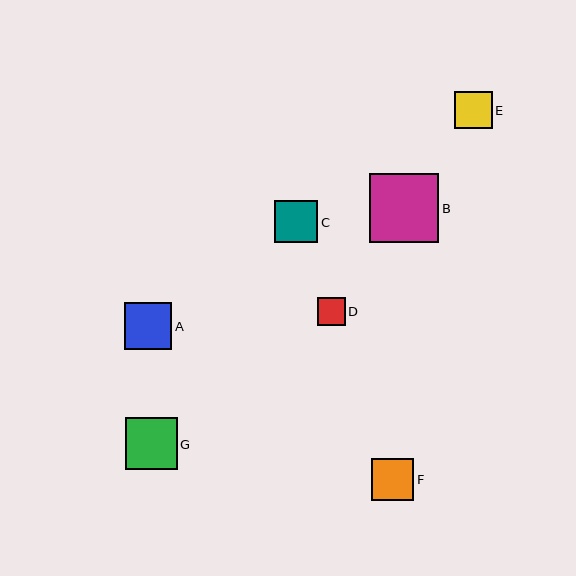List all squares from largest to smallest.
From largest to smallest: B, G, A, C, F, E, D.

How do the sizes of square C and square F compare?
Square C and square F are approximately the same size.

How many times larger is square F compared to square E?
Square F is approximately 1.1 times the size of square E.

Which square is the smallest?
Square D is the smallest with a size of approximately 27 pixels.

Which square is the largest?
Square B is the largest with a size of approximately 69 pixels.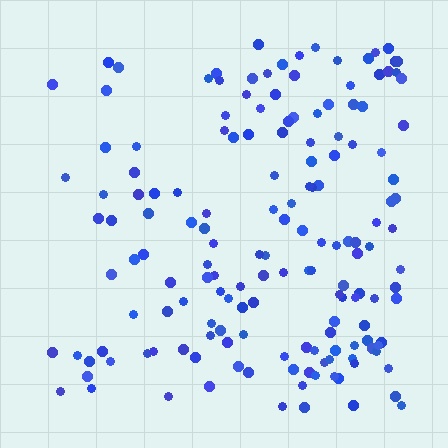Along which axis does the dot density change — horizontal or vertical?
Horizontal.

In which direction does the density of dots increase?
From left to right, with the right side densest.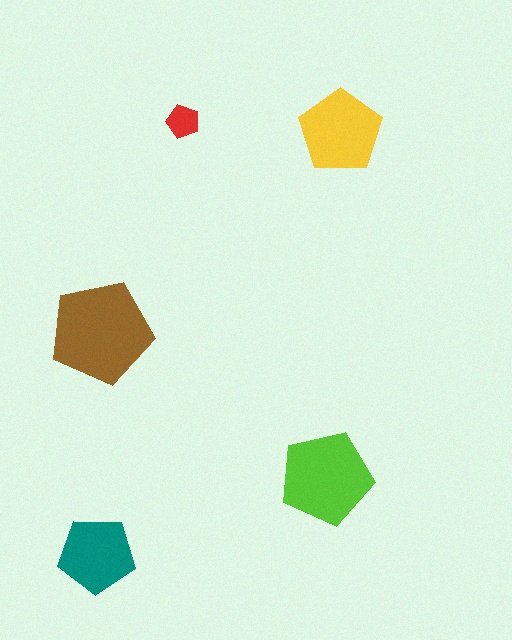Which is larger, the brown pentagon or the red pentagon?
The brown one.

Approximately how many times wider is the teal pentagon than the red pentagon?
About 2.5 times wider.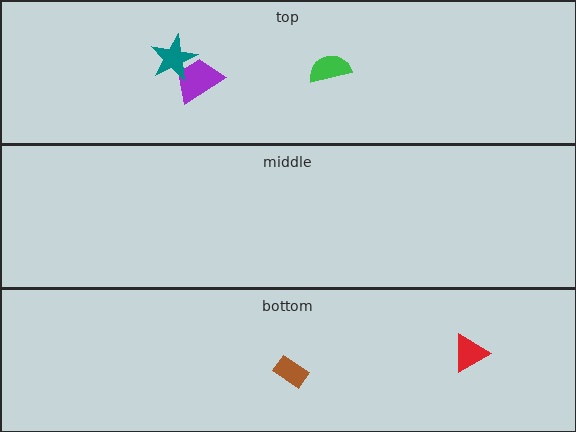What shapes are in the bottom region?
The red triangle, the brown rectangle.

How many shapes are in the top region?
3.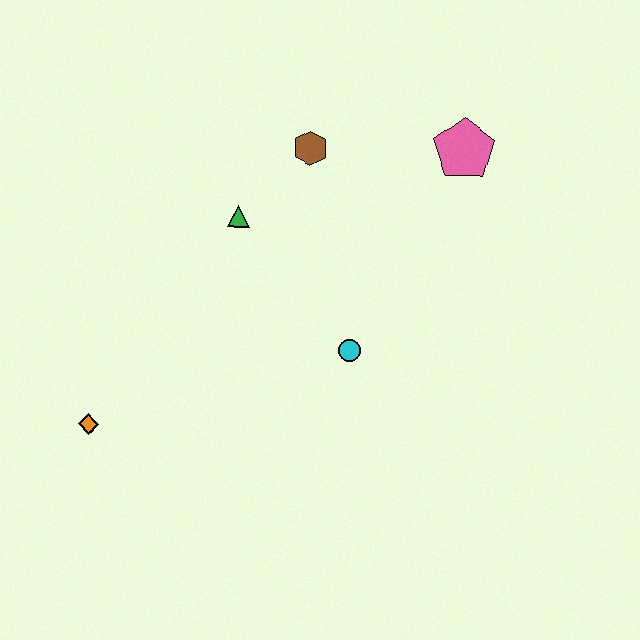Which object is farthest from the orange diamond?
The pink pentagon is farthest from the orange diamond.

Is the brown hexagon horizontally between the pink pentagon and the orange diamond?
Yes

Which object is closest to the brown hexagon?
The green triangle is closest to the brown hexagon.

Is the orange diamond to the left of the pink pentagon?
Yes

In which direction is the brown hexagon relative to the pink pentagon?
The brown hexagon is to the left of the pink pentagon.